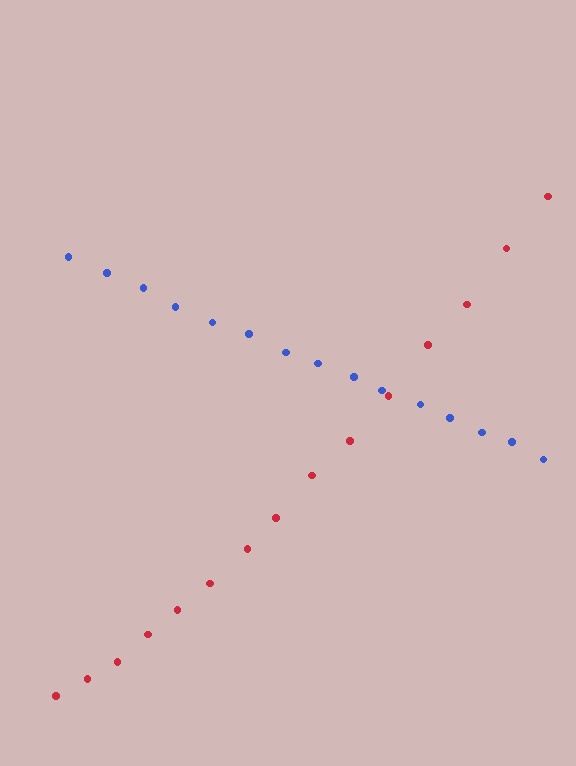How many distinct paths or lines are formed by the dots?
There are 2 distinct paths.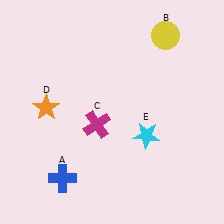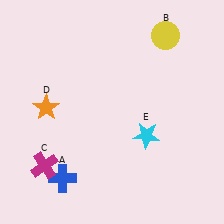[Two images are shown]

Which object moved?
The magenta cross (C) moved left.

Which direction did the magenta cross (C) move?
The magenta cross (C) moved left.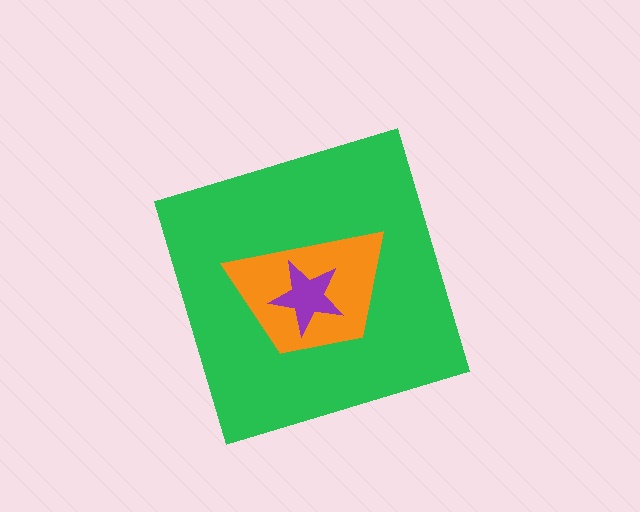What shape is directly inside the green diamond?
The orange trapezoid.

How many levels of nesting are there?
3.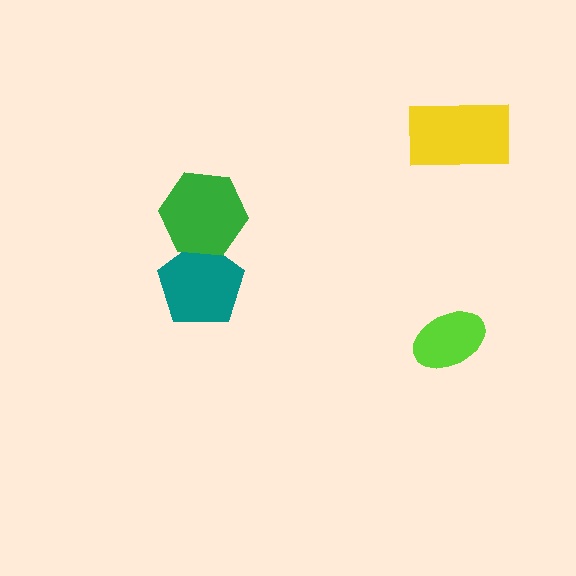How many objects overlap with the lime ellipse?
0 objects overlap with the lime ellipse.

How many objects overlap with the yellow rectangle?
0 objects overlap with the yellow rectangle.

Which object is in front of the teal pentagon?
The green hexagon is in front of the teal pentagon.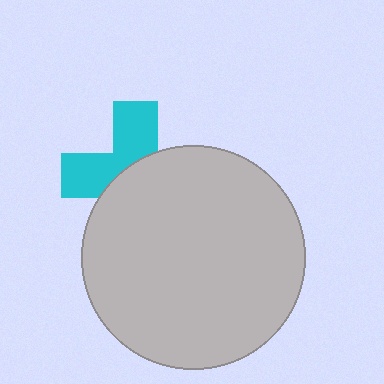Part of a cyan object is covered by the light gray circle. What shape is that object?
It is a cross.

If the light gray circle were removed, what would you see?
You would see the complete cyan cross.